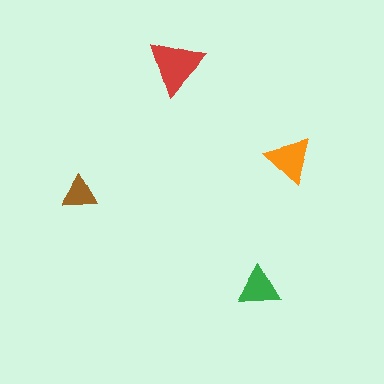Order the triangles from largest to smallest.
the red one, the orange one, the green one, the brown one.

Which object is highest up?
The red triangle is topmost.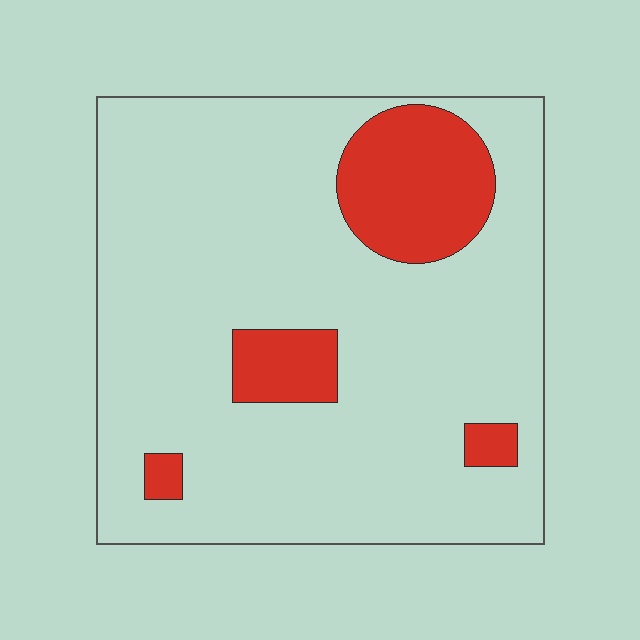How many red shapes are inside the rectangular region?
4.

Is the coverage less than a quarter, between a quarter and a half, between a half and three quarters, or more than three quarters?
Less than a quarter.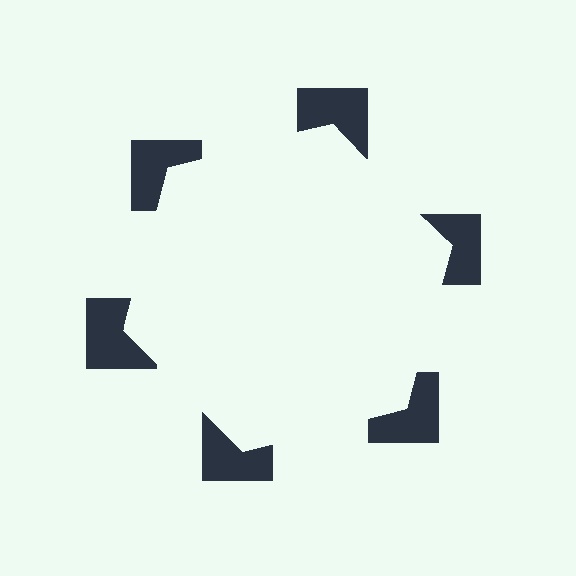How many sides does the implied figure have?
6 sides.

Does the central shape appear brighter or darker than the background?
It typically appears slightly brighter than the background, even though no actual brightness change is drawn.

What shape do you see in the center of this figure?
An illusory hexagon — its edges are inferred from the aligned wedge cuts in the notched squares, not physically drawn.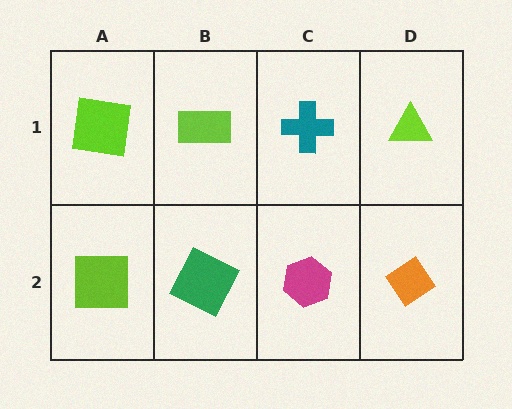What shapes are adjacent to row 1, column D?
An orange diamond (row 2, column D), a teal cross (row 1, column C).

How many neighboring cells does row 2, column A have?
2.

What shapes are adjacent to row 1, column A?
A lime square (row 2, column A), a lime rectangle (row 1, column B).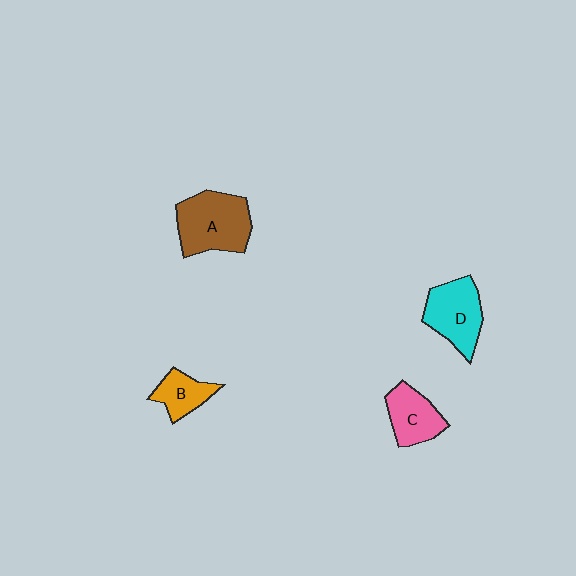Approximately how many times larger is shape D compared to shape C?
Approximately 1.3 times.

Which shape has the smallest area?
Shape B (orange).